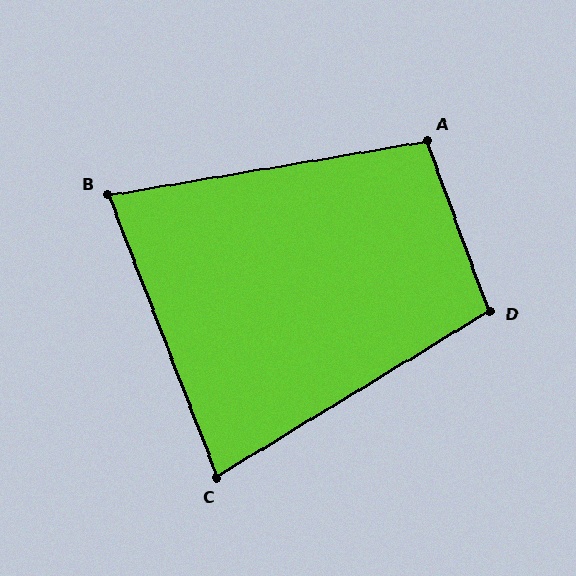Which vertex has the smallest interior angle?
B, at approximately 79 degrees.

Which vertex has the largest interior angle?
D, at approximately 101 degrees.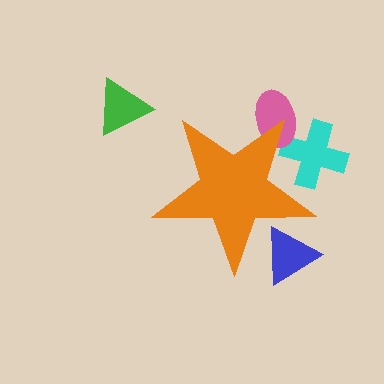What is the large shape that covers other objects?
An orange star.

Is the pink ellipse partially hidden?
Yes, the pink ellipse is partially hidden behind the orange star.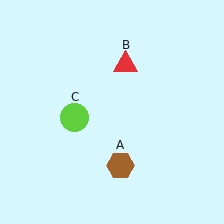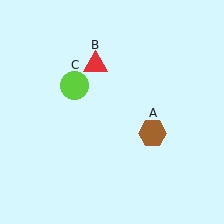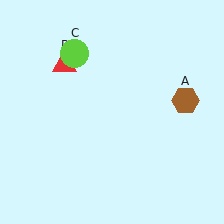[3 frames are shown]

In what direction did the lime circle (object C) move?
The lime circle (object C) moved up.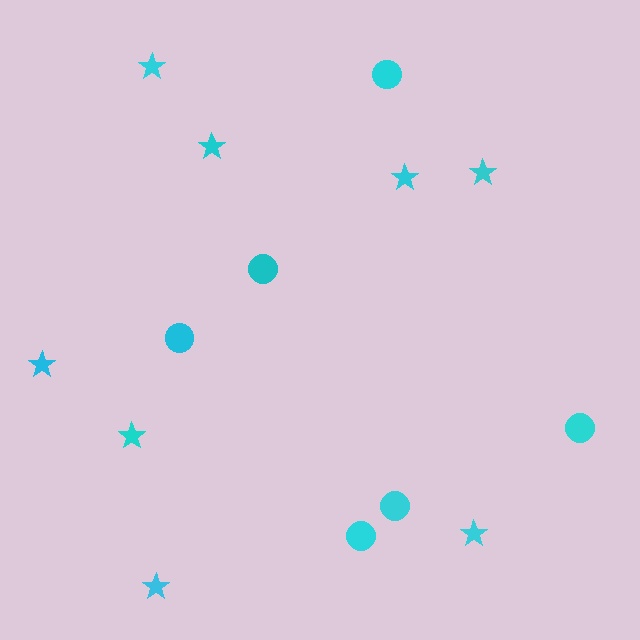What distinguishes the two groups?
There are 2 groups: one group of circles (6) and one group of stars (8).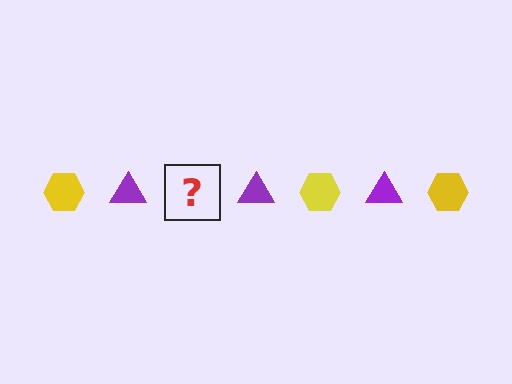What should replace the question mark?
The question mark should be replaced with a yellow hexagon.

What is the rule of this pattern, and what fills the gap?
The rule is that the pattern alternates between yellow hexagon and purple triangle. The gap should be filled with a yellow hexagon.